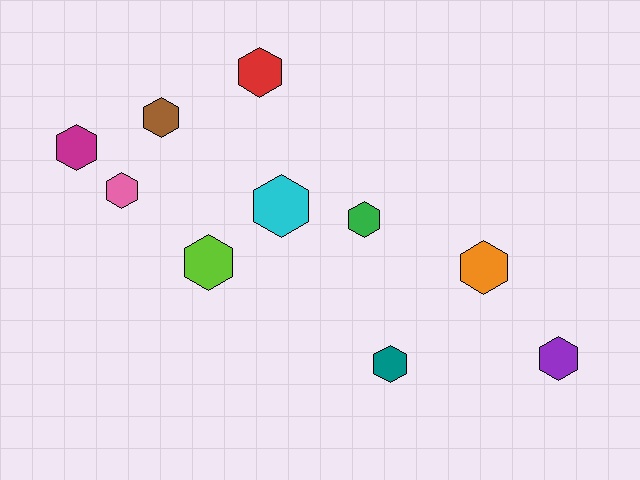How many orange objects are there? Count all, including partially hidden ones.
There is 1 orange object.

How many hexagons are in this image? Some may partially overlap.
There are 10 hexagons.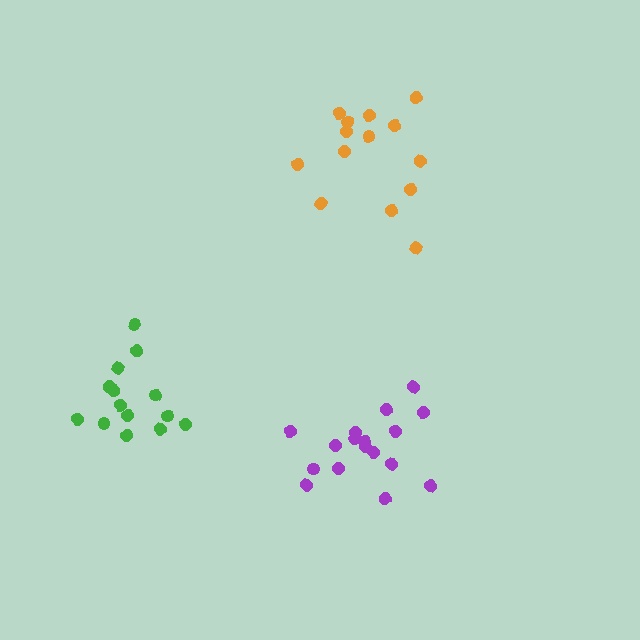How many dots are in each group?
Group 1: 14 dots, Group 2: 17 dots, Group 3: 14 dots (45 total).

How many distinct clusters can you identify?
There are 3 distinct clusters.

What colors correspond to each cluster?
The clusters are colored: orange, purple, green.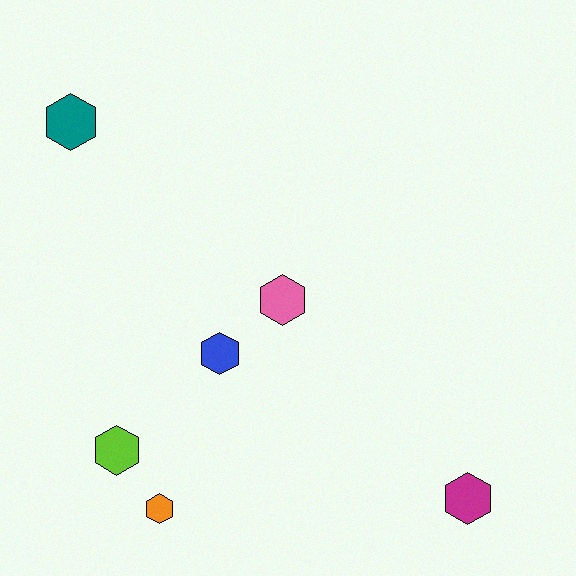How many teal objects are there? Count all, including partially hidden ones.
There is 1 teal object.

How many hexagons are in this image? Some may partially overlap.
There are 6 hexagons.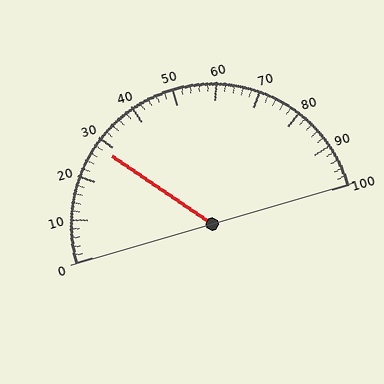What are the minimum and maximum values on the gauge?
The gauge ranges from 0 to 100.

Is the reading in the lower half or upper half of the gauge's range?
The reading is in the lower half of the range (0 to 100).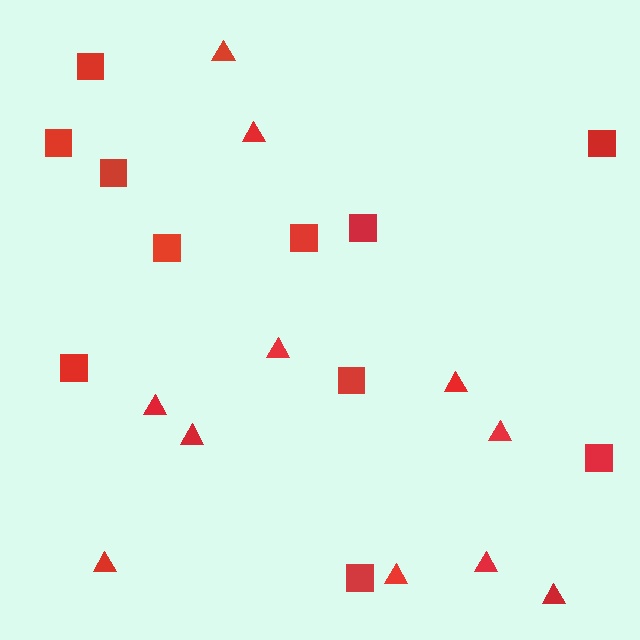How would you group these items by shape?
There are 2 groups: one group of triangles (11) and one group of squares (11).